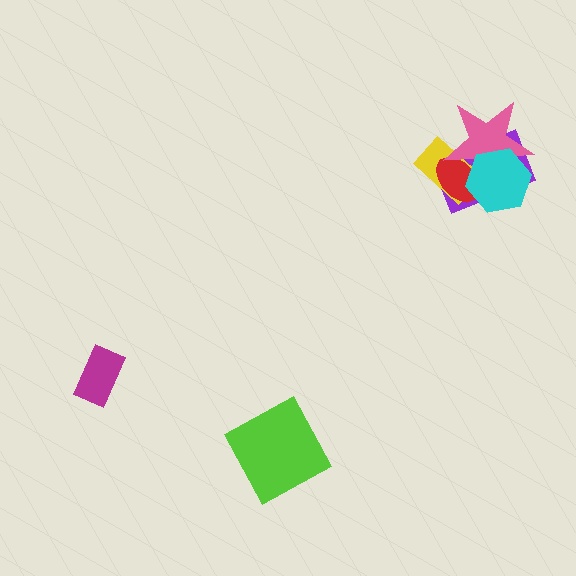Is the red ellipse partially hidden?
Yes, it is partially covered by another shape.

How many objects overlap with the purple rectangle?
4 objects overlap with the purple rectangle.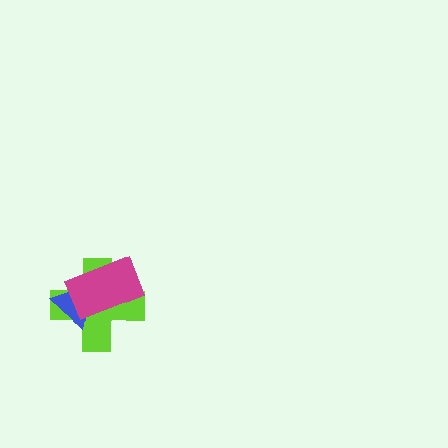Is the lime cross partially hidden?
Yes, it is partially covered by another shape.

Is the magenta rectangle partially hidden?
No, no other shape covers it.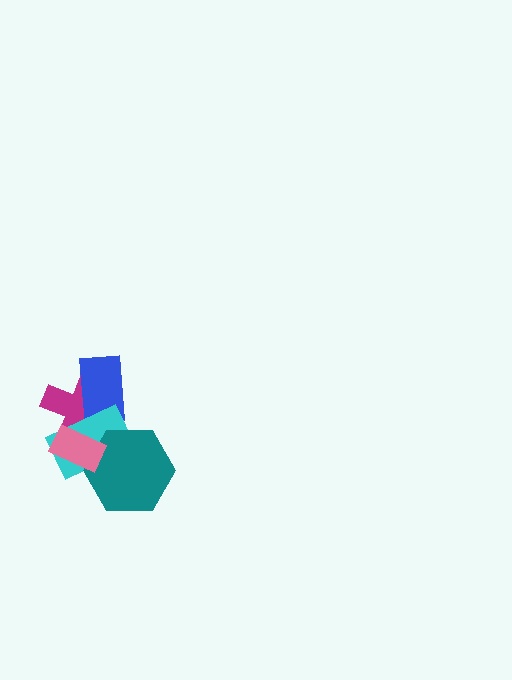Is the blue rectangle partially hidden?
Yes, it is partially covered by another shape.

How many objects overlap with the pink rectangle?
3 objects overlap with the pink rectangle.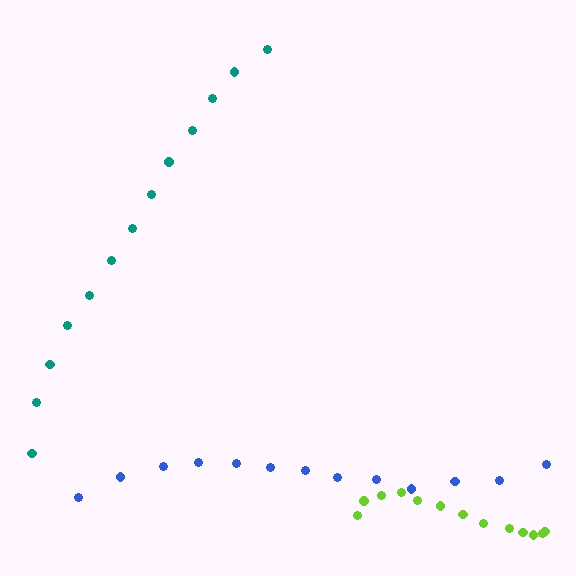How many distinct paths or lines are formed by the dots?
There are 3 distinct paths.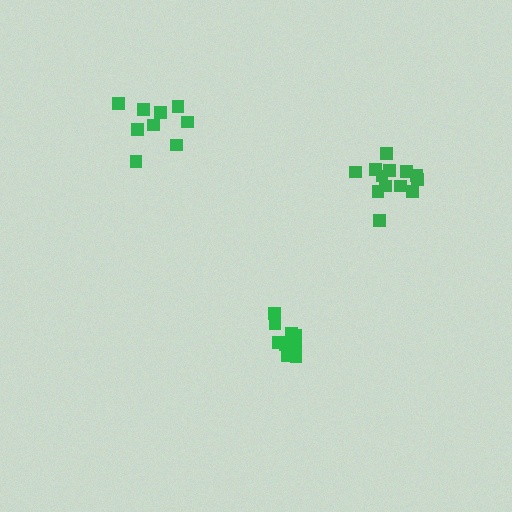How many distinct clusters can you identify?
There are 3 distinct clusters.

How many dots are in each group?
Group 1: 13 dots, Group 2: 9 dots, Group 3: 9 dots (31 total).